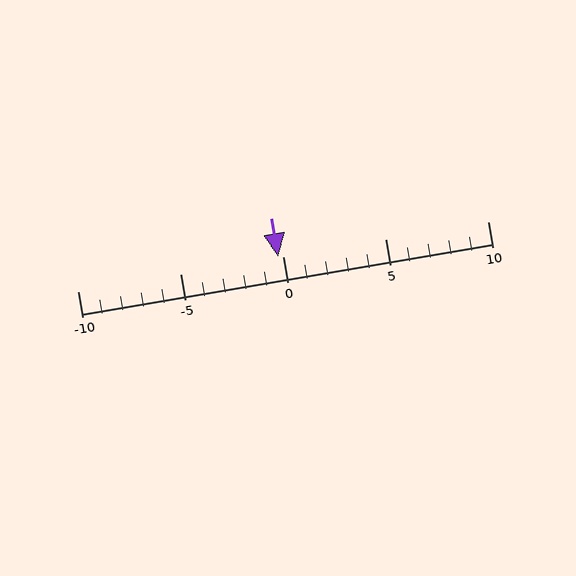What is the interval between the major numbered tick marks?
The major tick marks are spaced 5 units apart.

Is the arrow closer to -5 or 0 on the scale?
The arrow is closer to 0.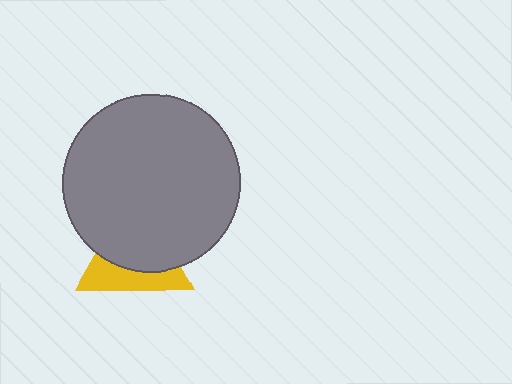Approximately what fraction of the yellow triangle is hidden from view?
Roughly 61% of the yellow triangle is hidden behind the gray circle.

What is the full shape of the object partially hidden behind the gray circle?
The partially hidden object is a yellow triangle.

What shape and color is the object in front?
The object in front is a gray circle.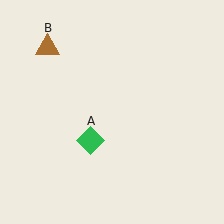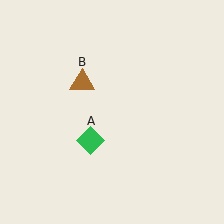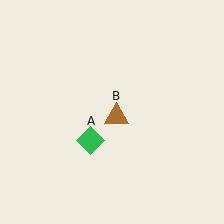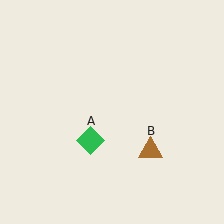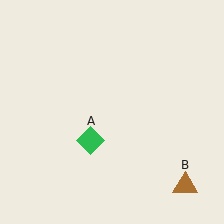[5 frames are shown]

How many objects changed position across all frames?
1 object changed position: brown triangle (object B).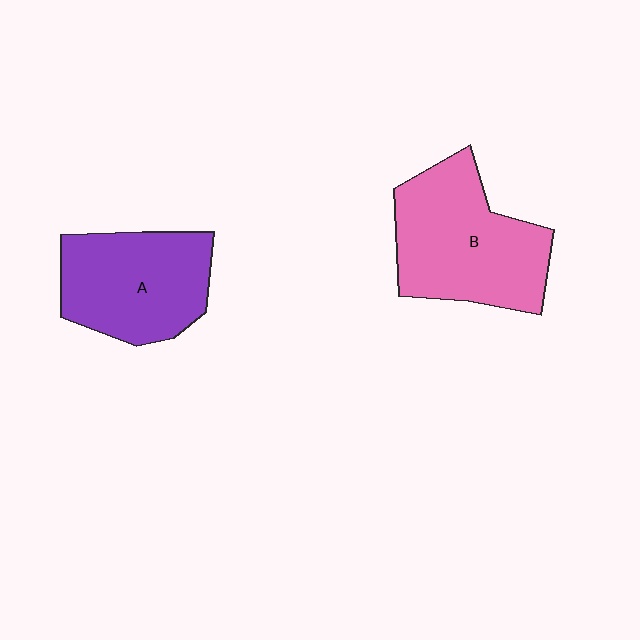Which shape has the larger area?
Shape B (pink).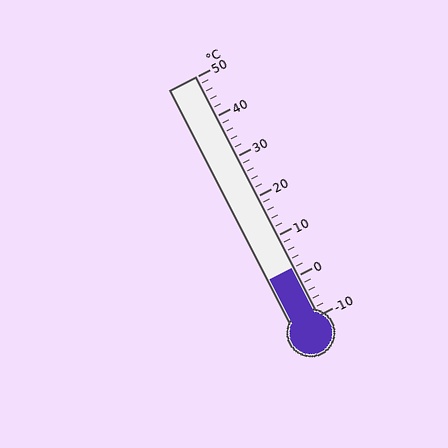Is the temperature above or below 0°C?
The temperature is above 0°C.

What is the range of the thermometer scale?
The thermometer scale ranges from -10°C to 50°C.